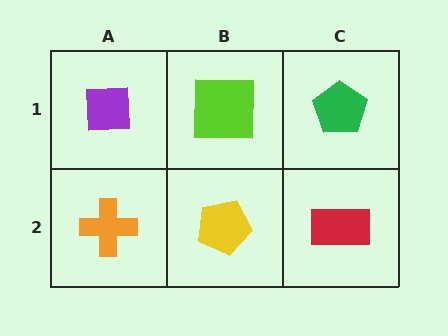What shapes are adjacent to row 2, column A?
A purple square (row 1, column A), a yellow pentagon (row 2, column B).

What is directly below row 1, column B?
A yellow pentagon.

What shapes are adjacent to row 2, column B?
A lime square (row 1, column B), an orange cross (row 2, column A), a red rectangle (row 2, column C).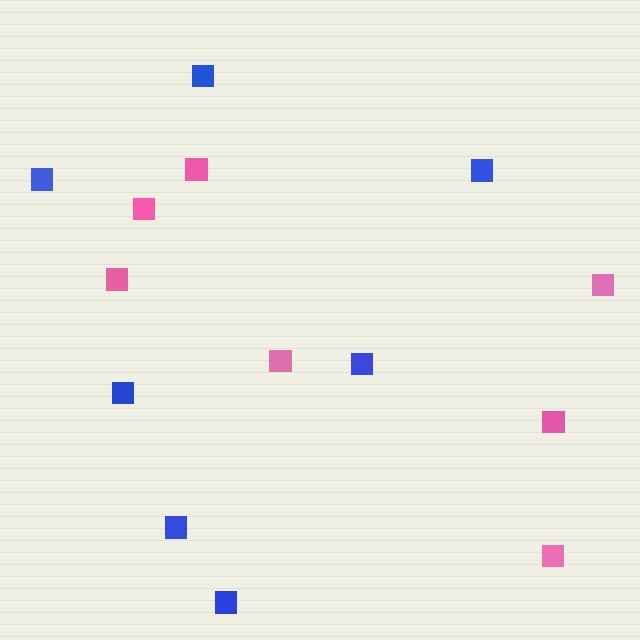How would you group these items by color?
There are 2 groups: one group of blue squares (7) and one group of pink squares (7).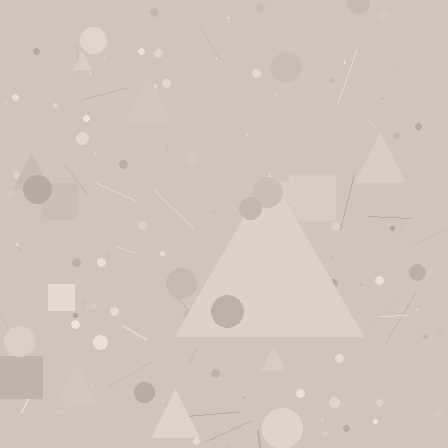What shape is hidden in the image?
A triangle is hidden in the image.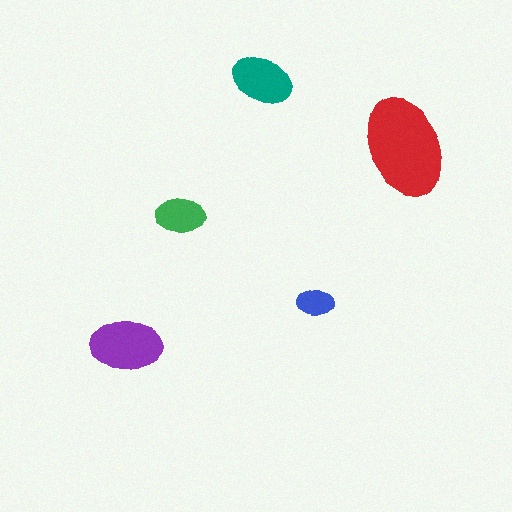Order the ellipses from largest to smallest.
the red one, the purple one, the teal one, the green one, the blue one.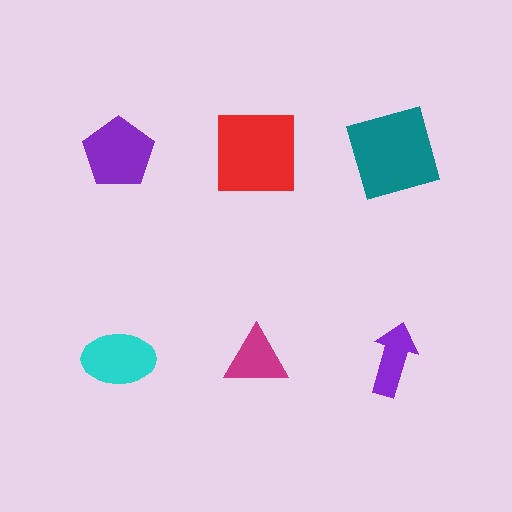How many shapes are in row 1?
3 shapes.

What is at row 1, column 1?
A purple pentagon.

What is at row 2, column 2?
A magenta triangle.